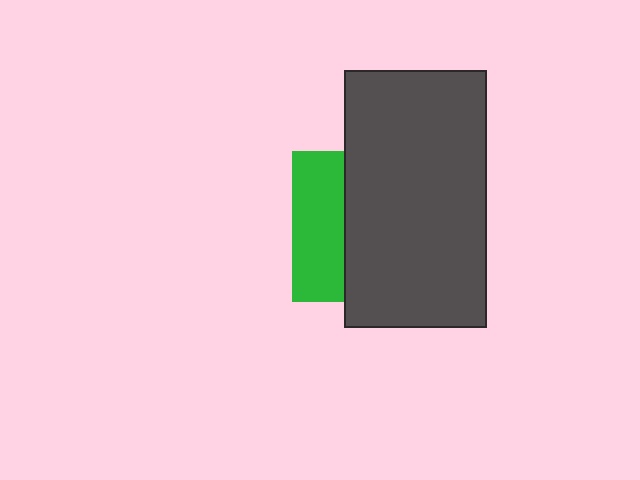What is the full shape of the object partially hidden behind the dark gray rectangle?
The partially hidden object is a green square.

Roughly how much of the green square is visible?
A small part of it is visible (roughly 34%).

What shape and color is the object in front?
The object in front is a dark gray rectangle.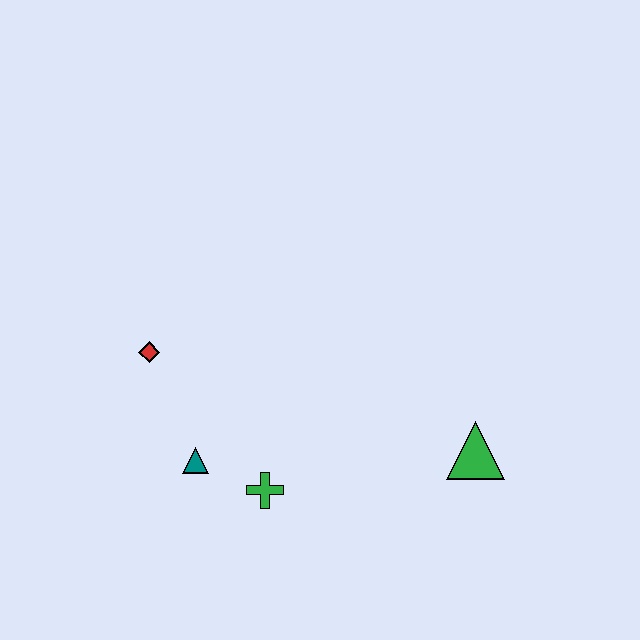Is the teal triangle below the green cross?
No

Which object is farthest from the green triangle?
The red diamond is farthest from the green triangle.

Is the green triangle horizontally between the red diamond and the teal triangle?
No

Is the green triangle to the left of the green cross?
No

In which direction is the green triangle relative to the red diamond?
The green triangle is to the right of the red diamond.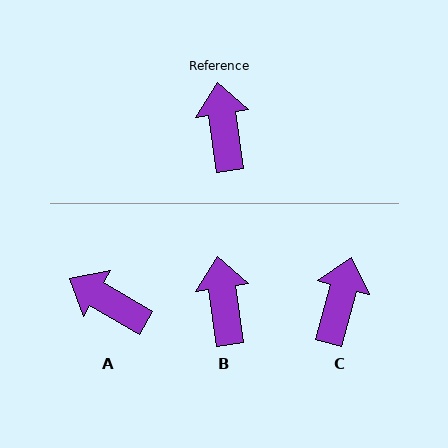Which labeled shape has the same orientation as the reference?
B.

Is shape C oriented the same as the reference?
No, it is off by about 23 degrees.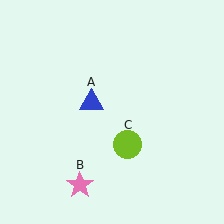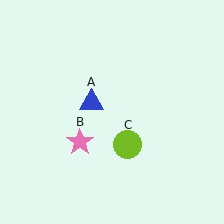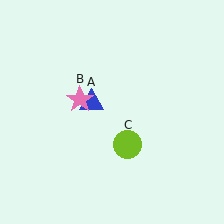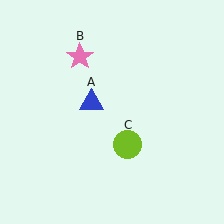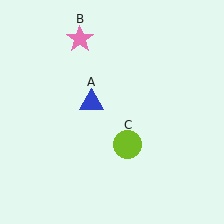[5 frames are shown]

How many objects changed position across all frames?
1 object changed position: pink star (object B).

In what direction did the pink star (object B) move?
The pink star (object B) moved up.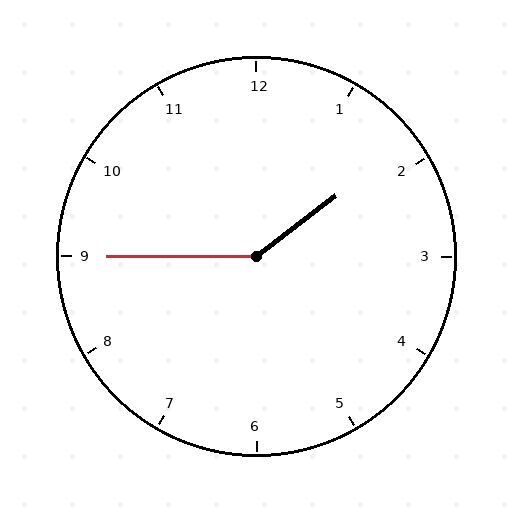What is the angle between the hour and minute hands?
Approximately 142 degrees.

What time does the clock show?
1:45.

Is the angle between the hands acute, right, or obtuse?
It is obtuse.